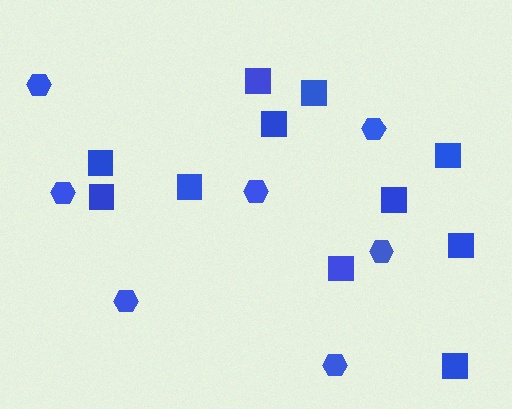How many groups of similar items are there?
There are 2 groups: one group of hexagons (7) and one group of squares (11).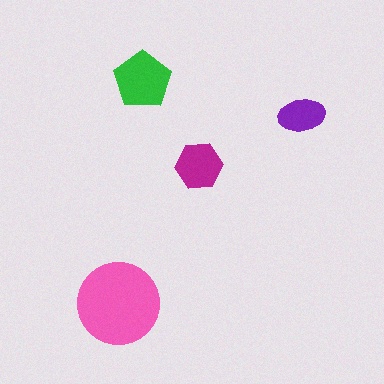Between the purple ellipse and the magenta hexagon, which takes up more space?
The magenta hexagon.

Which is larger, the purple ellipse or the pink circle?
The pink circle.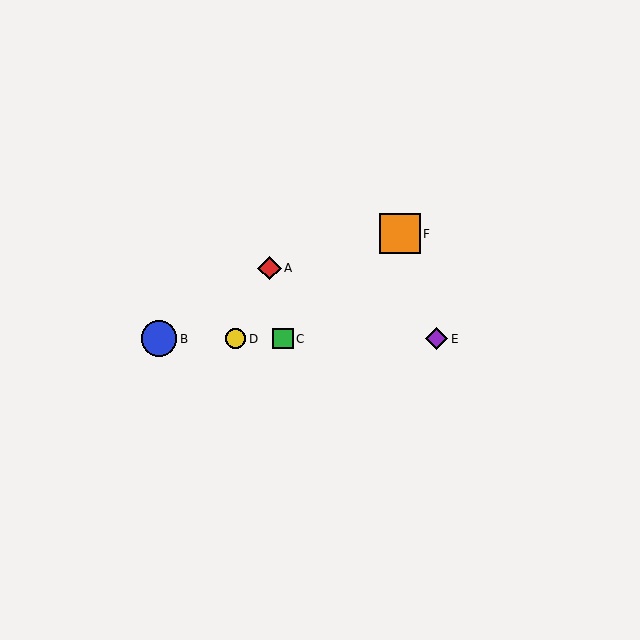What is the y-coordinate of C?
Object C is at y≈339.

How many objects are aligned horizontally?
4 objects (B, C, D, E) are aligned horizontally.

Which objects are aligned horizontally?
Objects B, C, D, E are aligned horizontally.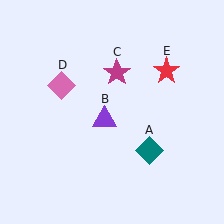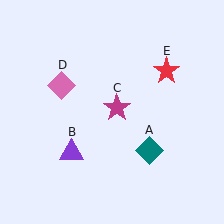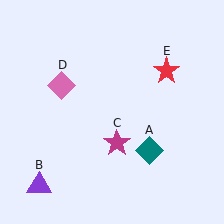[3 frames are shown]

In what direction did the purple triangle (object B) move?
The purple triangle (object B) moved down and to the left.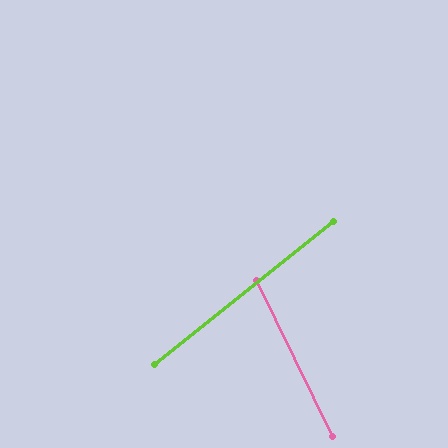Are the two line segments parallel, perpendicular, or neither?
Neither parallel nor perpendicular — they differ by about 77°.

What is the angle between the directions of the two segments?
Approximately 77 degrees.